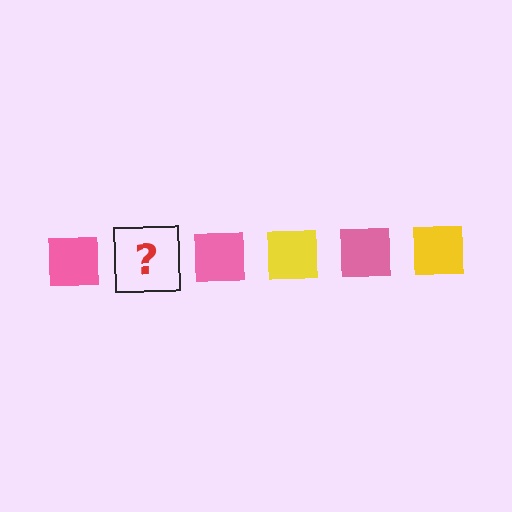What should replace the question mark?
The question mark should be replaced with a yellow square.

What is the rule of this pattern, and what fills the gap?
The rule is that the pattern cycles through pink, yellow squares. The gap should be filled with a yellow square.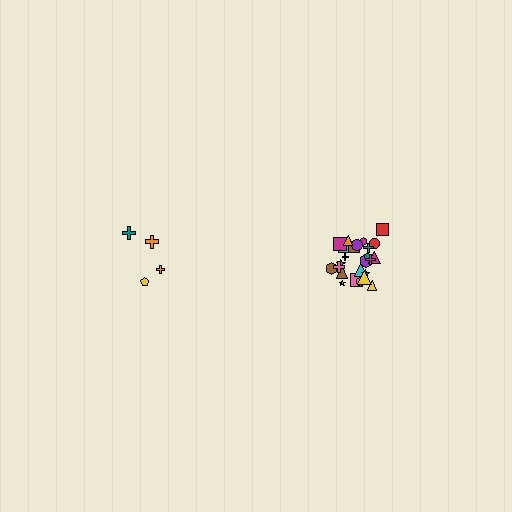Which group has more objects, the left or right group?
The right group.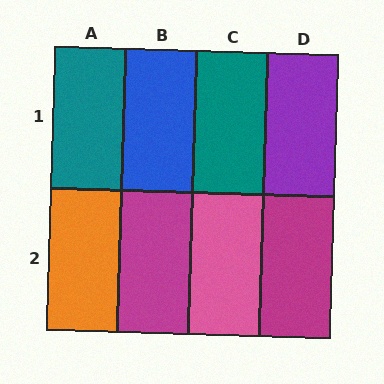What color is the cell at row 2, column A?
Orange.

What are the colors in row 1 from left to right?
Teal, blue, teal, purple.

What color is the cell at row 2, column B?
Magenta.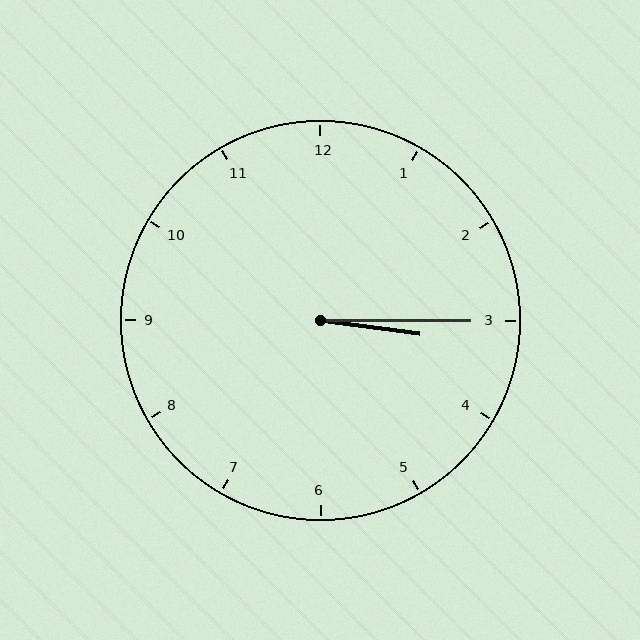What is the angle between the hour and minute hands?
Approximately 8 degrees.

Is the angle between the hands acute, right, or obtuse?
It is acute.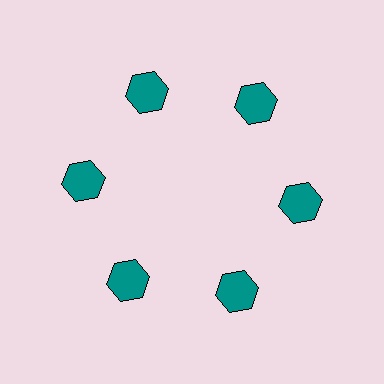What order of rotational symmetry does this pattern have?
This pattern has 6-fold rotational symmetry.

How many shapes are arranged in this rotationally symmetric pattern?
There are 6 shapes, arranged in 6 groups of 1.